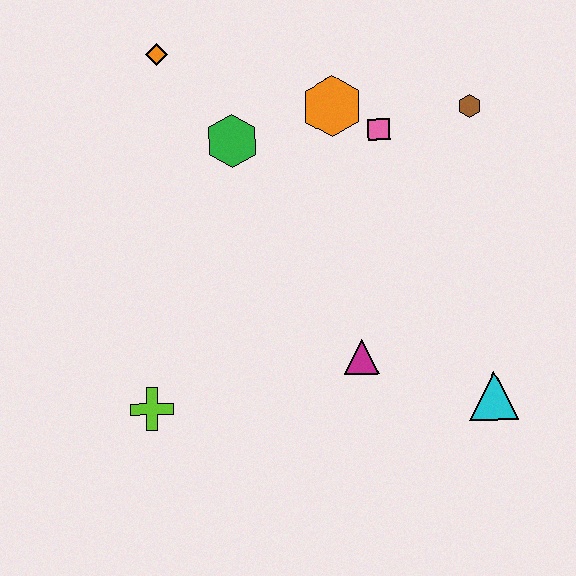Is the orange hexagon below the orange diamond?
Yes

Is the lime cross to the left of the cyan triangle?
Yes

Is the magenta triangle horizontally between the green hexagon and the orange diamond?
No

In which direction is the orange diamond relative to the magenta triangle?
The orange diamond is above the magenta triangle.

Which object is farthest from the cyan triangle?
The orange diamond is farthest from the cyan triangle.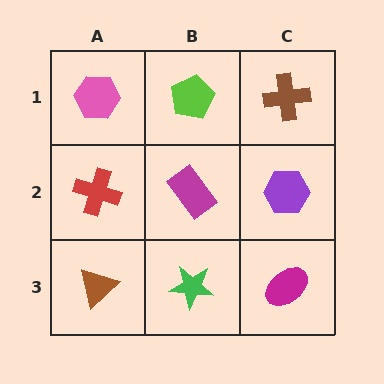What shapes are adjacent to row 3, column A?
A red cross (row 2, column A), a green star (row 3, column B).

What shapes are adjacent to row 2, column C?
A brown cross (row 1, column C), a magenta ellipse (row 3, column C), a magenta rectangle (row 2, column B).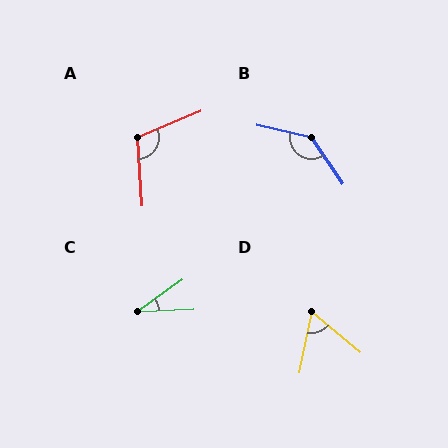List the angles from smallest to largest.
C (33°), D (62°), A (109°), B (137°).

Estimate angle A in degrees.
Approximately 109 degrees.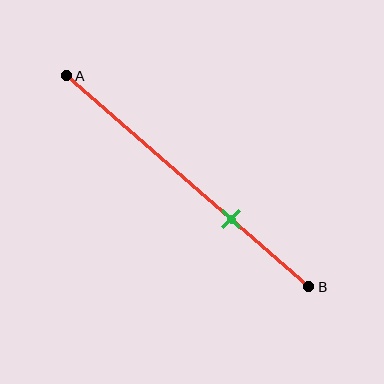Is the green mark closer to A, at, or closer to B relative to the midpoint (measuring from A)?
The green mark is closer to point B than the midpoint of segment AB.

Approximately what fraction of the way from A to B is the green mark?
The green mark is approximately 70% of the way from A to B.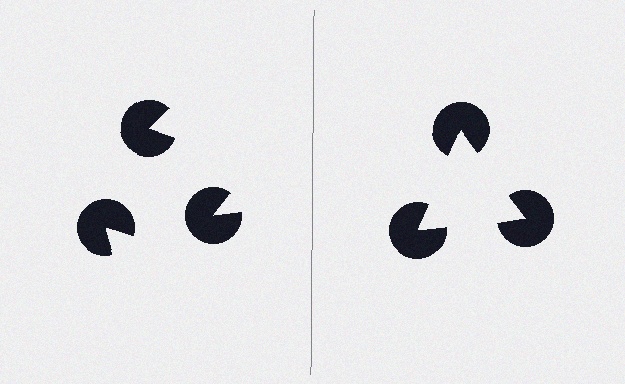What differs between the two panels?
The pac-man discs are positioned identically on both sides; only the wedge orientations differ. On the right they align to a triangle; on the left they are misaligned.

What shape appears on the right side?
An illusory triangle.